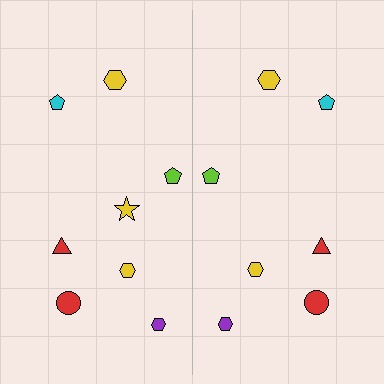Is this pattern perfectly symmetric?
No, the pattern is not perfectly symmetric. A yellow star is missing from the right side.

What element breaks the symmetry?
A yellow star is missing from the right side.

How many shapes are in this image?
There are 15 shapes in this image.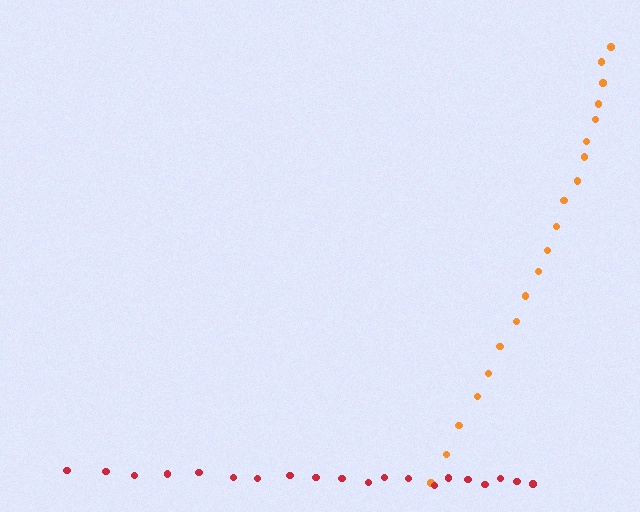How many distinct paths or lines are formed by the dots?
There are 2 distinct paths.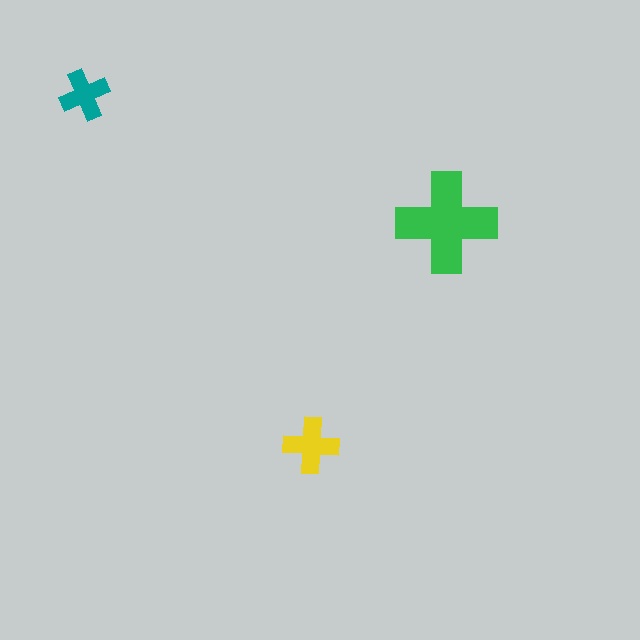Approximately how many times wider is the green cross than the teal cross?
About 2 times wider.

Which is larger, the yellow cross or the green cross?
The green one.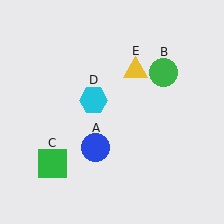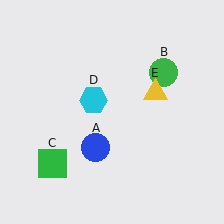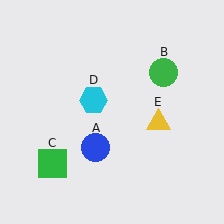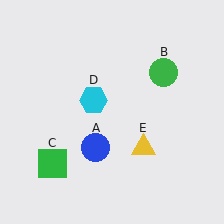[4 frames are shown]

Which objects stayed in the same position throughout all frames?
Blue circle (object A) and green circle (object B) and green square (object C) and cyan hexagon (object D) remained stationary.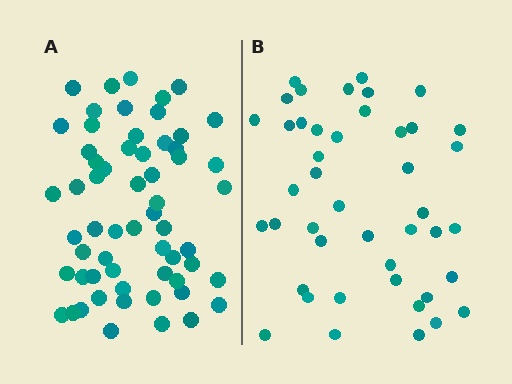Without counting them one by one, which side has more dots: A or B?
Region A (the left region) has more dots.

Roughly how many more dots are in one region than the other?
Region A has approximately 15 more dots than region B.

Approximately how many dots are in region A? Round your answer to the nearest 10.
About 60 dots.